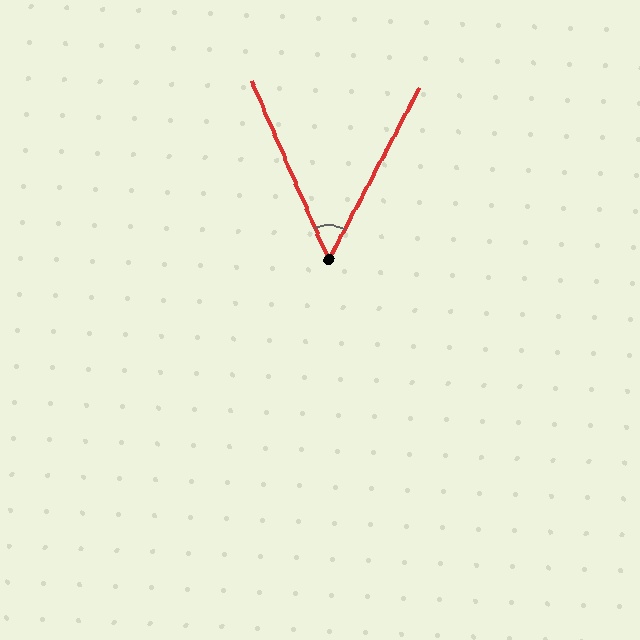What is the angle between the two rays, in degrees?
Approximately 51 degrees.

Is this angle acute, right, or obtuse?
It is acute.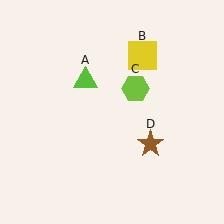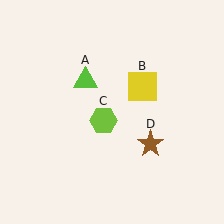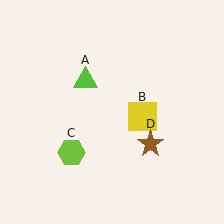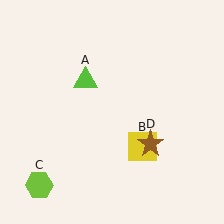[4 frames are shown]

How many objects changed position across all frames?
2 objects changed position: yellow square (object B), lime hexagon (object C).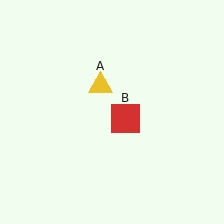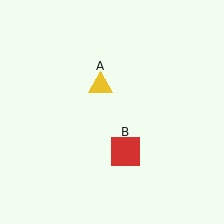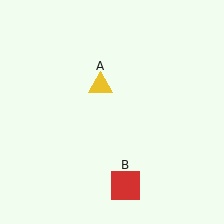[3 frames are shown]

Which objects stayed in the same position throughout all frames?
Yellow triangle (object A) remained stationary.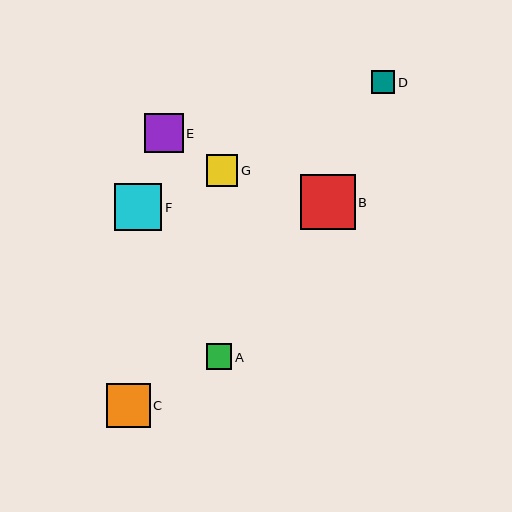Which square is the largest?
Square B is the largest with a size of approximately 55 pixels.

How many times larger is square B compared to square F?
Square B is approximately 1.2 times the size of square F.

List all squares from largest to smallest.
From largest to smallest: B, F, C, E, G, A, D.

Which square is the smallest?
Square D is the smallest with a size of approximately 23 pixels.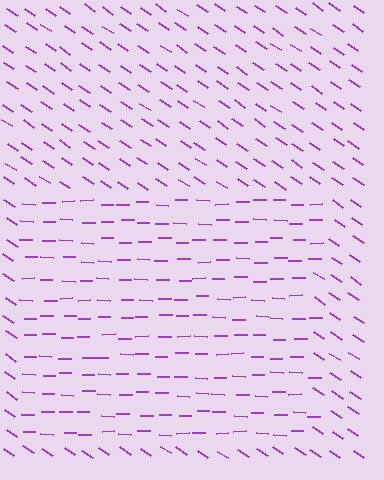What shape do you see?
I see a rectangle.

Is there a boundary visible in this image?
Yes, there is a texture boundary formed by a change in line orientation.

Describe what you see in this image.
The image is filled with small purple line segments. A rectangle region in the image has lines oriented differently from the surrounding lines, creating a visible texture boundary.